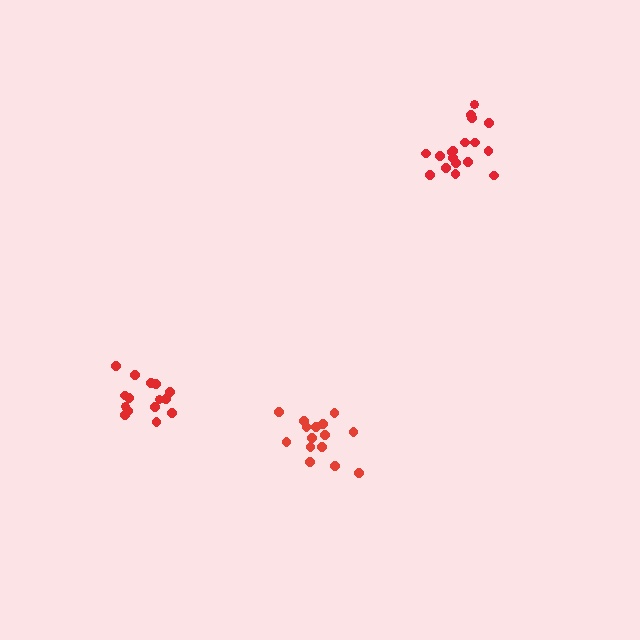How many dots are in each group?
Group 1: 15 dots, Group 2: 18 dots, Group 3: 15 dots (48 total).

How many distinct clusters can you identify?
There are 3 distinct clusters.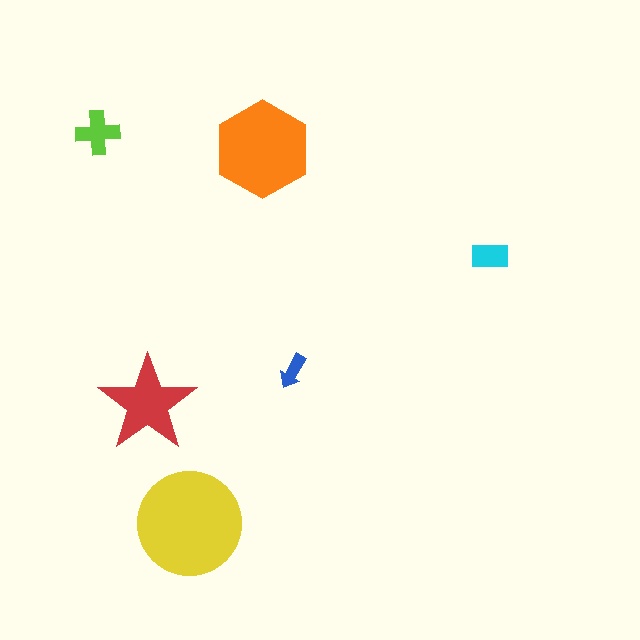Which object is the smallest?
The blue arrow.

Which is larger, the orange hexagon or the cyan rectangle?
The orange hexagon.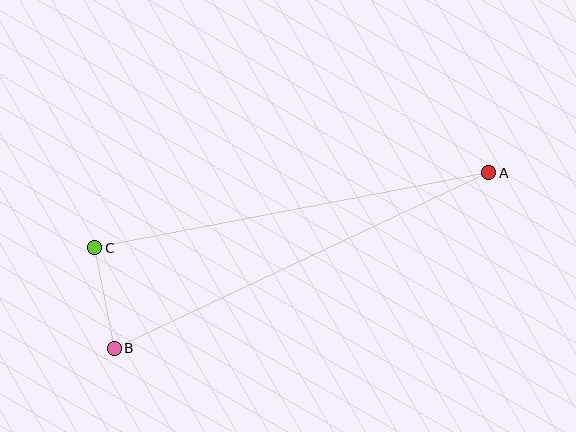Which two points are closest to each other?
Points B and C are closest to each other.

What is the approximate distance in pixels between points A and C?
The distance between A and C is approximately 401 pixels.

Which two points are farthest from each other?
Points A and B are farthest from each other.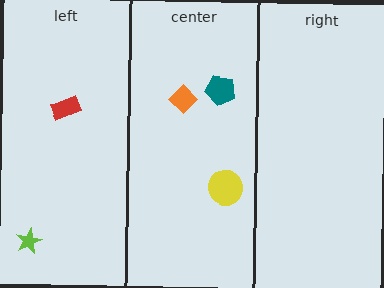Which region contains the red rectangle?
The left region.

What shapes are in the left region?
The red rectangle, the lime star.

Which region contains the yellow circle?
The center region.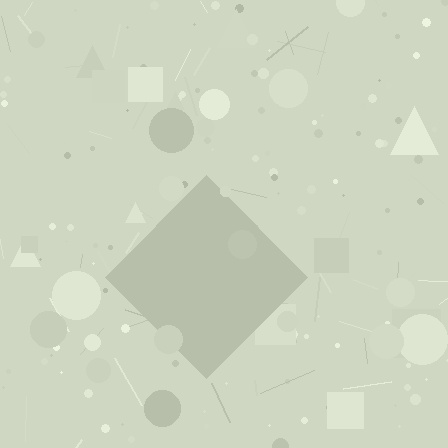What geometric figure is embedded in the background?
A diamond is embedded in the background.